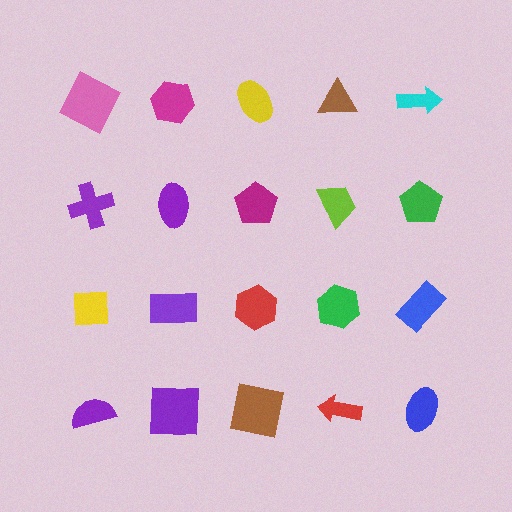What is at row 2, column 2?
A purple ellipse.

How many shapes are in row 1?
5 shapes.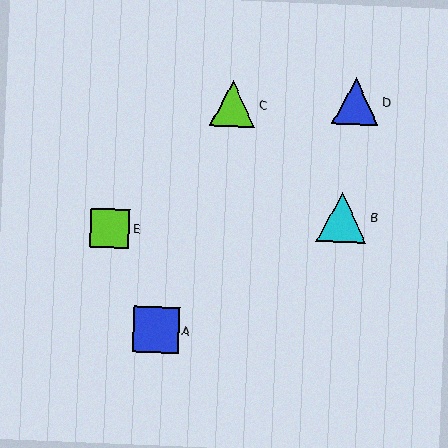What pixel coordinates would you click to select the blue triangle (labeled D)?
Click at (356, 101) to select the blue triangle D.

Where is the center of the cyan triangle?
The center of the cyan triangle is at (342, 217).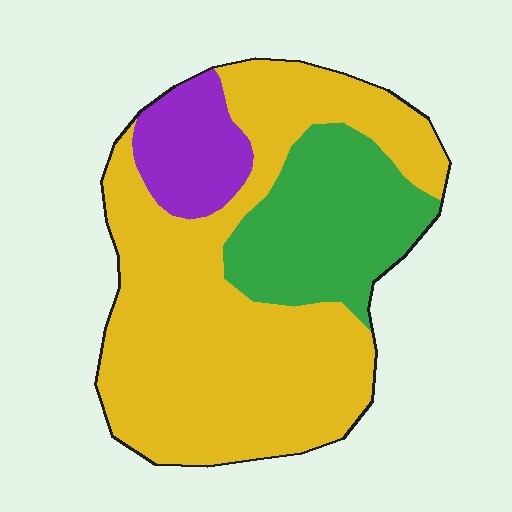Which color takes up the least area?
Purple, at roughly 10%.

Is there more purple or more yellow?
Yellow.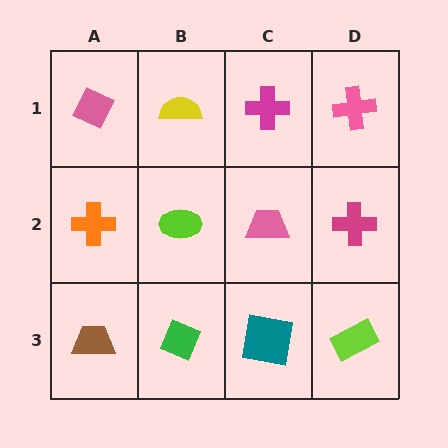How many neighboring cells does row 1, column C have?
3.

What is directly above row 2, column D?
A pink cross.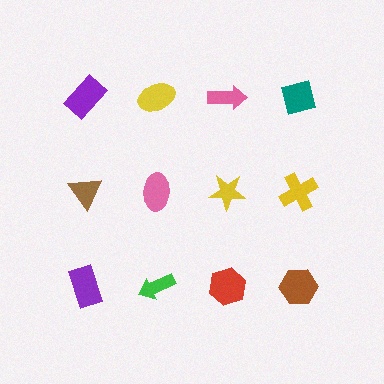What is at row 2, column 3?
A yellow star.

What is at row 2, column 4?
A yellow cross.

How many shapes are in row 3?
4 shapes.